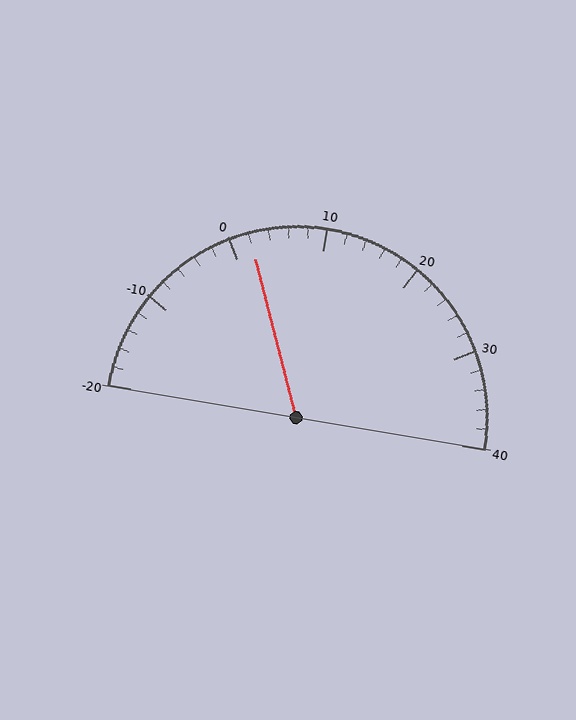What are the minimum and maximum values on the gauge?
The gauge ranges from -20 to 40.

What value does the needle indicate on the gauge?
The needle indicates approximately 2.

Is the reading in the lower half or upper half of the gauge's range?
The reading is in the lower half of the range (-20 to 40).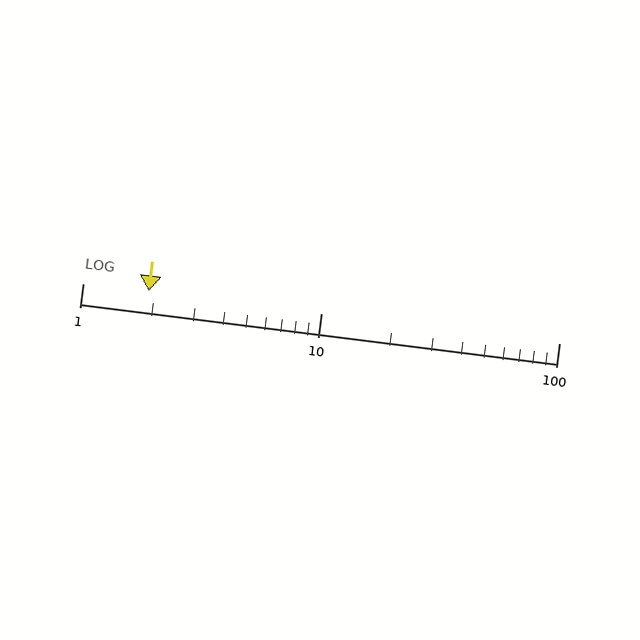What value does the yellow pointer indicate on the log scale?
The pointer indicates approximately 1.9.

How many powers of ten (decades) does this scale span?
The scale spans 2 decades, from 1 to 100.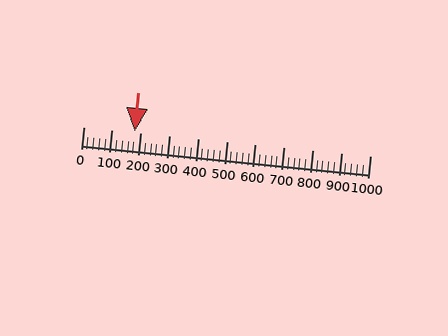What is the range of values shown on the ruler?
The ruler shows values from 0 to 1000.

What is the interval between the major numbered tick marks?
The major tick marks are spaced 100 units apart.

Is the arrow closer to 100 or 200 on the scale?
The arrow is closer to 200.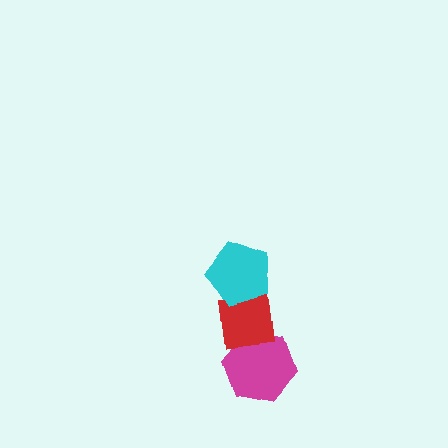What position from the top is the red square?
The red square is 2nd from the top.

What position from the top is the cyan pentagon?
The cyan pentagon is 1st from the top.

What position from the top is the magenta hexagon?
The magenta hexagon is 3rd from the top.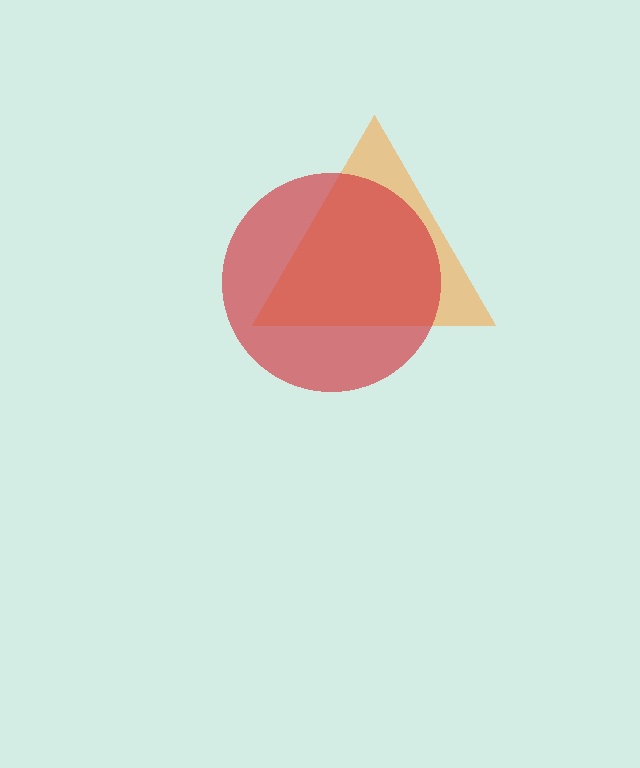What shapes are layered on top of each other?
The layered shapes are: an orange triangle, a red circle.